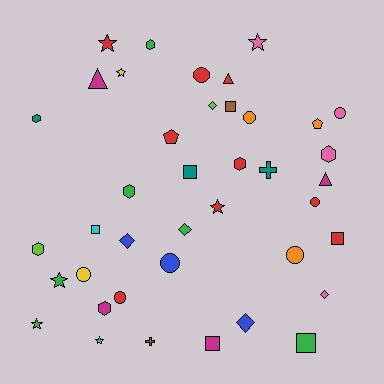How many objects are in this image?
There are 40 objects.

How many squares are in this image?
There are 6 squares.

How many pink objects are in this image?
There are 4 pink objects.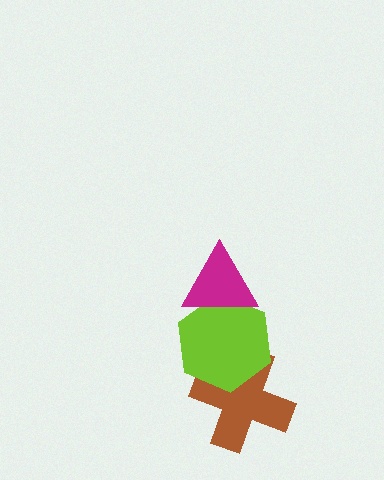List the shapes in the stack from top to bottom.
From top to bottom: the magenta triangle, the lime hexagon, the brown cross.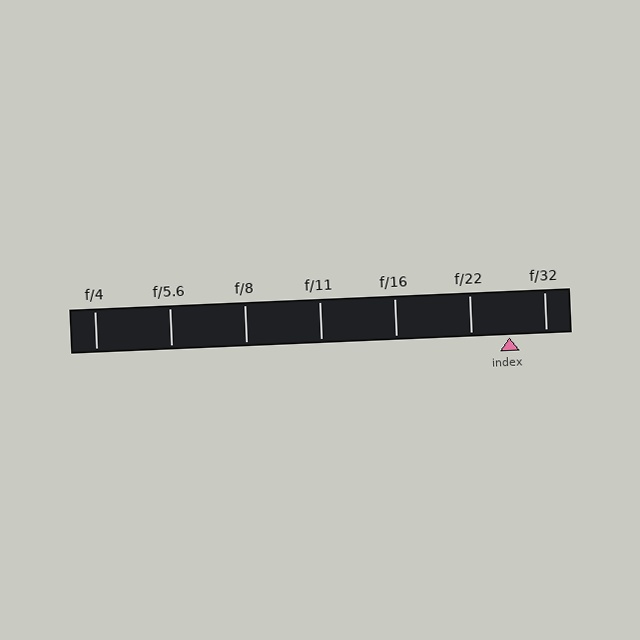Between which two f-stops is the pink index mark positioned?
The index mark is between f/22 and f/32.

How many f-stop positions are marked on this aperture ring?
There are 7 f-stop positions marked.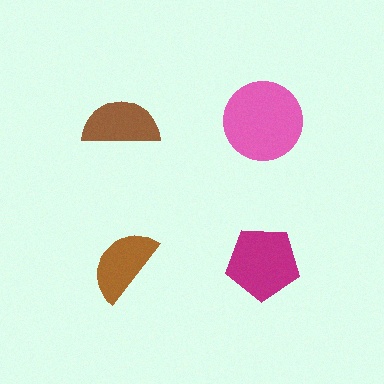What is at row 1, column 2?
A pink circle.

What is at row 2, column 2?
A magenta pentagon.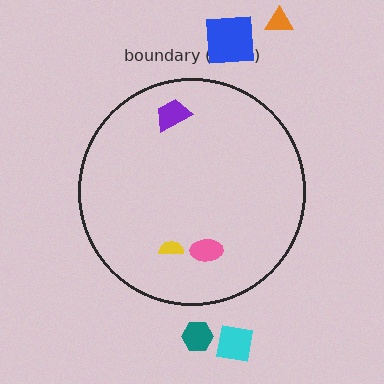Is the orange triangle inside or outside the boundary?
Outside.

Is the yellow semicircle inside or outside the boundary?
Inside.